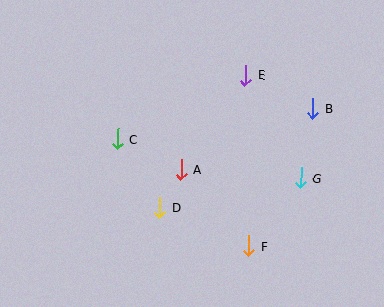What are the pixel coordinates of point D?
Point D is at (160, 207).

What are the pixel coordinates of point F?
Point F is at (249, 246).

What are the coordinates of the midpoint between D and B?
The midpoint between D and B is at (236, 158).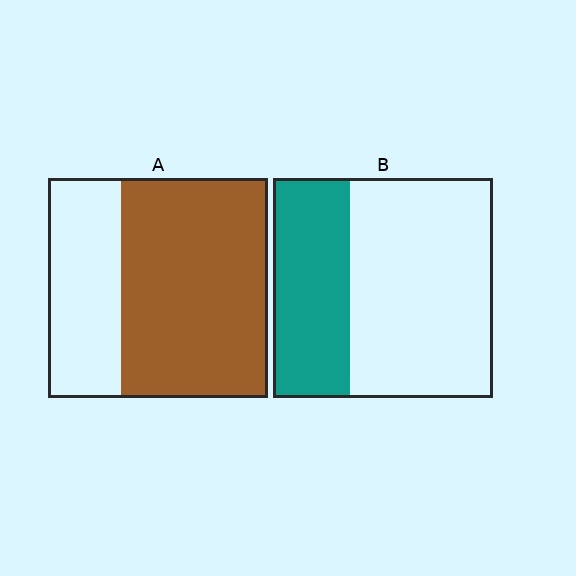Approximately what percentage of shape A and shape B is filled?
A is approximately 65% and B is approximately 35%.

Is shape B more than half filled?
No.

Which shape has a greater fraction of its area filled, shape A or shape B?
Shape A.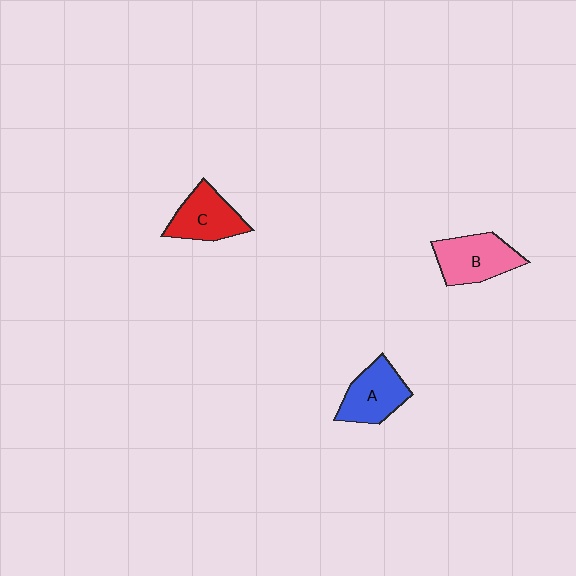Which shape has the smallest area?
Shape C (red).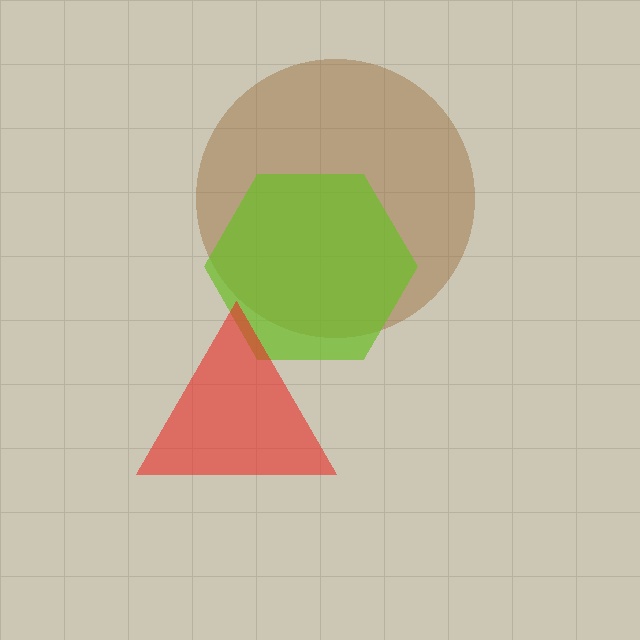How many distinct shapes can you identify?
There are 3 distinct shapes: a brown circle, a lime hexagon, a red triangle.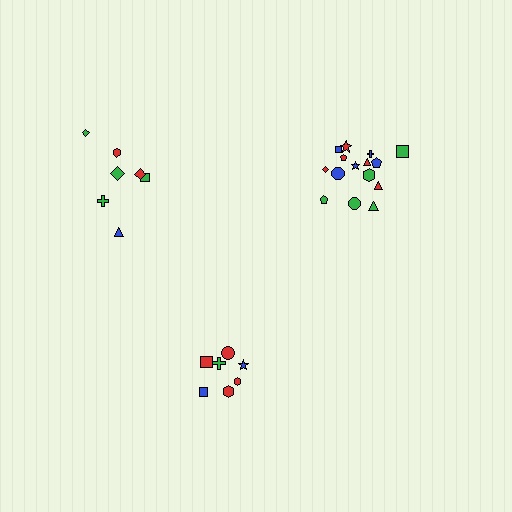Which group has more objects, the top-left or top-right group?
The top-right group.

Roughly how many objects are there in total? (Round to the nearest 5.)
Roughly 30 objects in total.